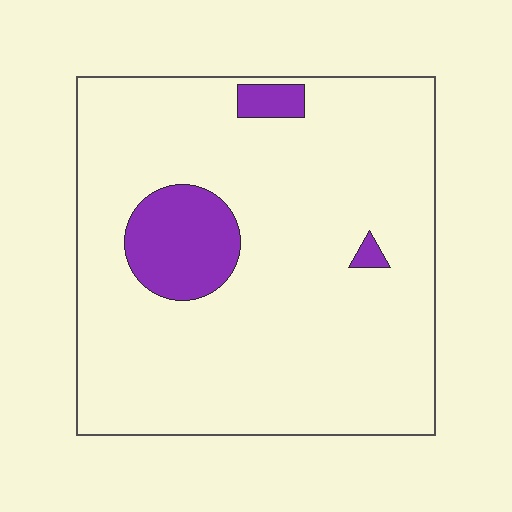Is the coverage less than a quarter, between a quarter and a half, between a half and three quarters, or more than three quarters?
Less than a quarter.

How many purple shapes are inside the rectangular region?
3.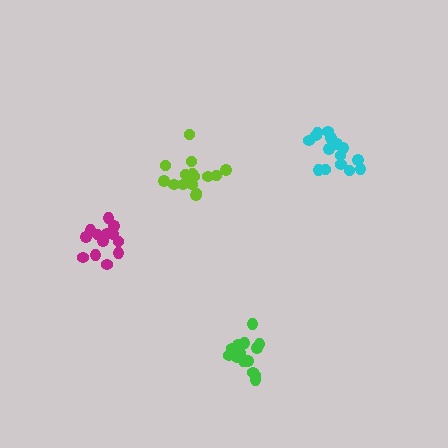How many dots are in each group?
Group 1: 16 dots, Group 2: 15 dots, Group 3: 16 dots, Group 4: 15 dots (62 total).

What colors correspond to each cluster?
The clusters are colored: green, cyan, lime, magenta.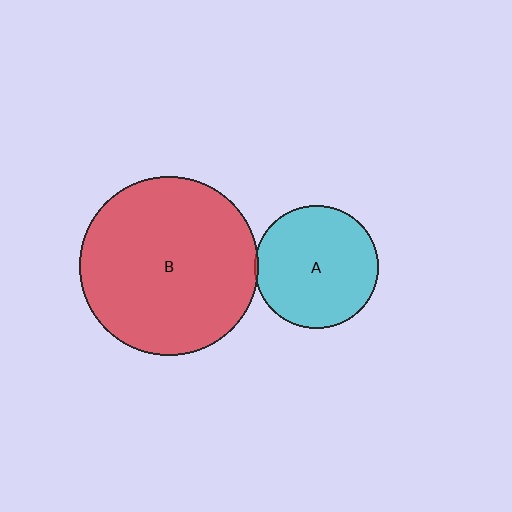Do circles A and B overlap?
Yes.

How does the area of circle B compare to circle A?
Approximately 2.1 times.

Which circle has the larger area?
Circle B (red).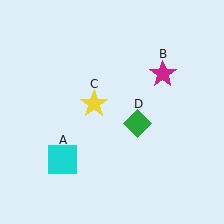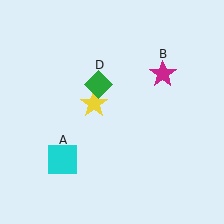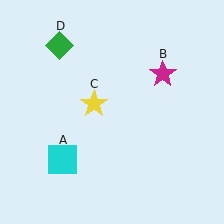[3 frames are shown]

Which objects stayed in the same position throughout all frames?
Cyan square (object A) and magenta star (object B) and yellow star (object C) remained stationary.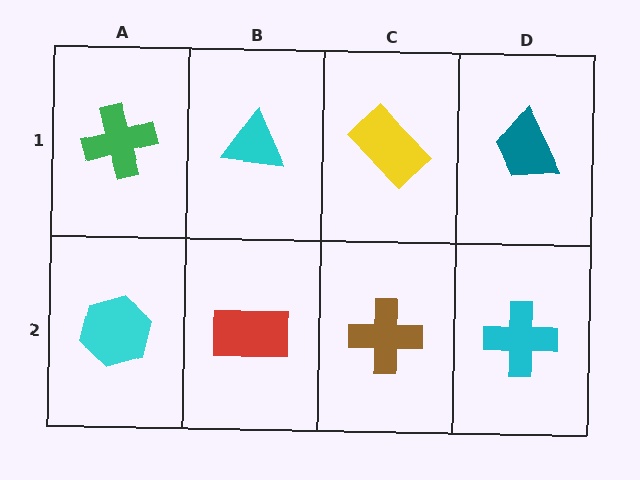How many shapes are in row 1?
4 shapes.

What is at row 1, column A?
A green cross.